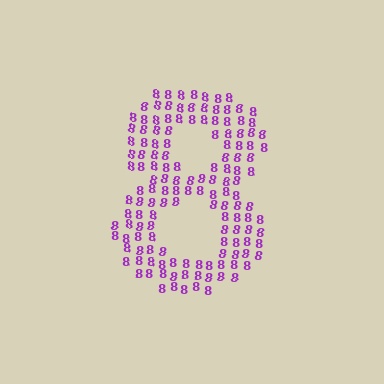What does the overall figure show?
The overall figure shows the digit 8.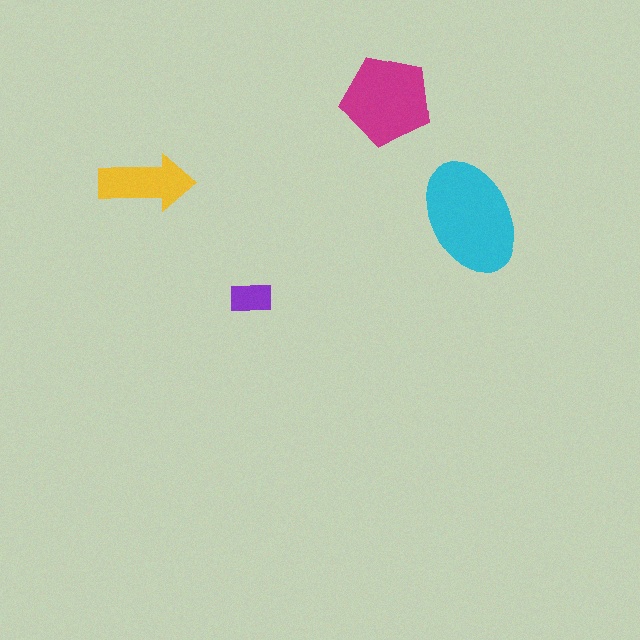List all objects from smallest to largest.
The purple rectangle, the yellow arrow, the magenta pentagon, the cyan ellipse.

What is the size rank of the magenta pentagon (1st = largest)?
2nd.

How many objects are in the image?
There are 4 objects in the image.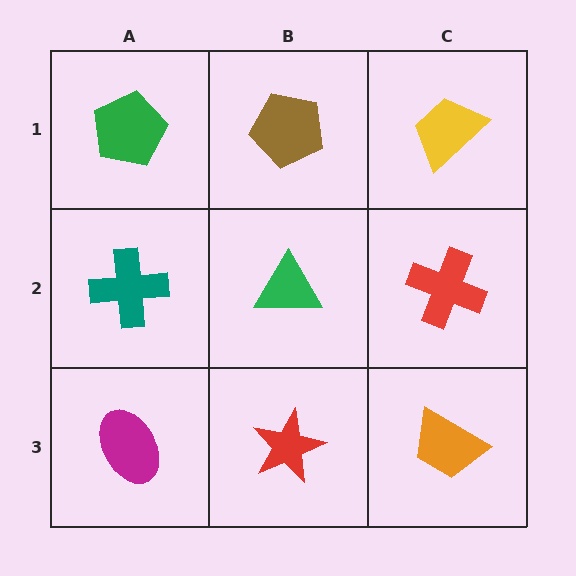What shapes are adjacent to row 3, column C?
A red cross (row 2, column C), a red star (row 3, column B).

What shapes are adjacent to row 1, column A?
A teal cross (row 2, column A), a brown pentagon (row 1, column B).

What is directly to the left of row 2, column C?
A green triangle.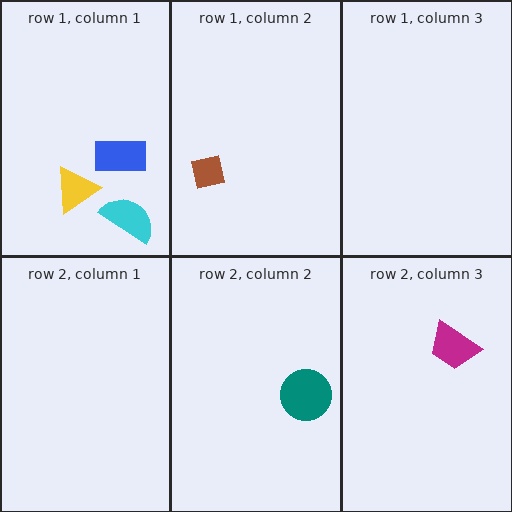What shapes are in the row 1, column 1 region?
The yellow triangle, the cyan semicircle, the blue rectangle.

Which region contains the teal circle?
The row 2, column 2 region.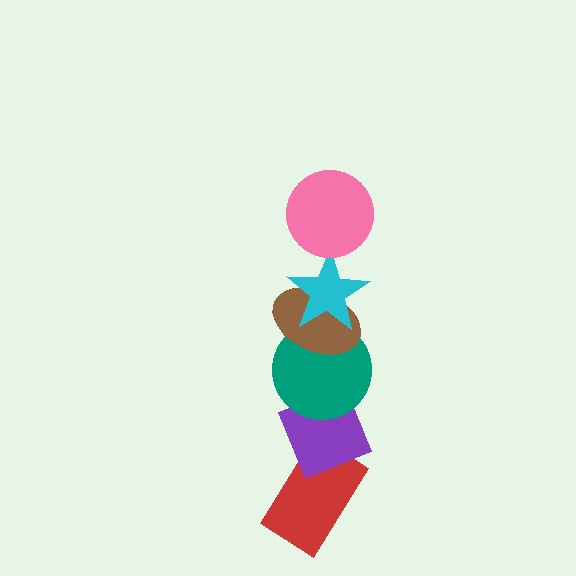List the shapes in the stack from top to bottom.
From top to bottom: the pink circle, the cyan star, the brown ellipse, the teal circle, the purple diamond, the red rectangle.